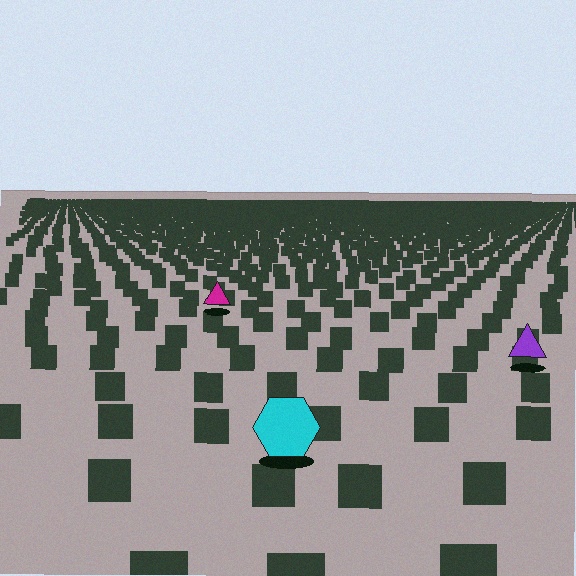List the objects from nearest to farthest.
From nearest to farthest: the cyan hexagon, the purple triangle, the magenta triangle.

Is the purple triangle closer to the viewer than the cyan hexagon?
No. The cyan hexagon is closer — you can tell from the texture gradient: the ground texture is coarser near it.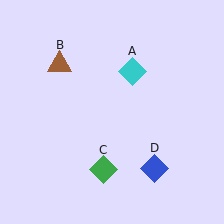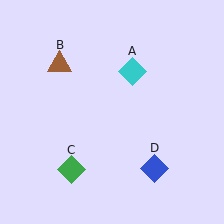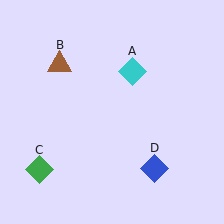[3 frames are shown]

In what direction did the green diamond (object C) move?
The green diamond (object C) moved left.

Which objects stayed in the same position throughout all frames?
Cyan diamond (object A) and brown triangle (object B) and blue diamond (object D) remained stationary.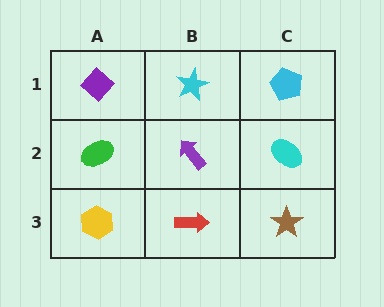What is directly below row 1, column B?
A purple arrow.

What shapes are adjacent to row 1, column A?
A green ellipse (row 2, column A), a cyan star (row 1, column B).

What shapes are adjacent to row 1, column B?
A purple arrow (row 2, column B), a purple diamond (row 1, column A), a cyan pentagon (row 1, column C).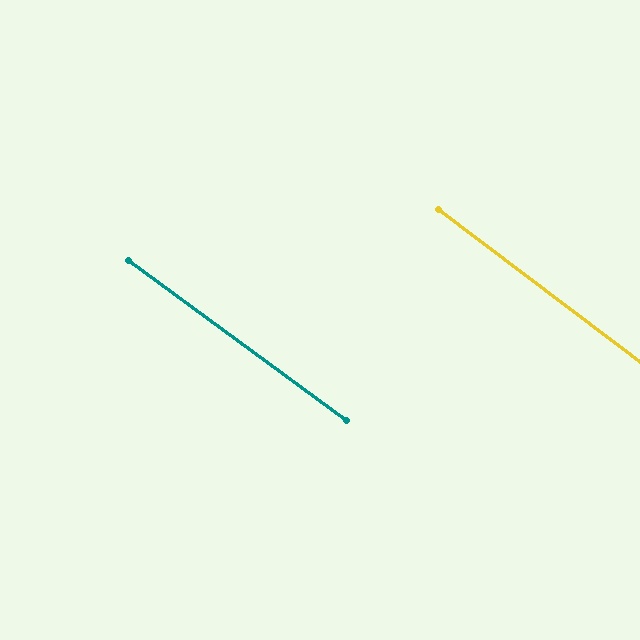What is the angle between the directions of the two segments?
Approximately 1 degree.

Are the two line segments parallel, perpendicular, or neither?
Parallel — their directions differ by only 0.9°.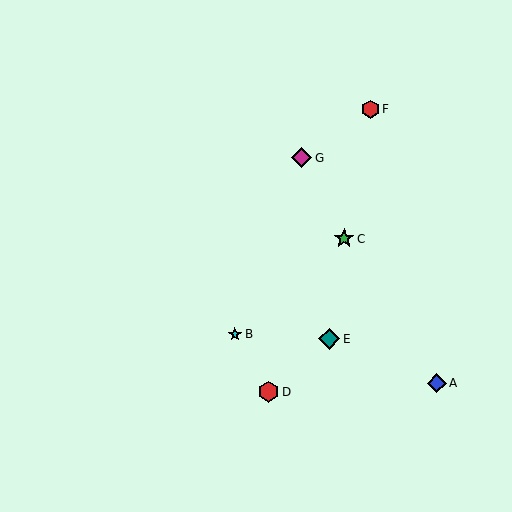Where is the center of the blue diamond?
The center of the blue diamond is at (437, 383).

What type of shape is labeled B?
Shape B is a cyan star.